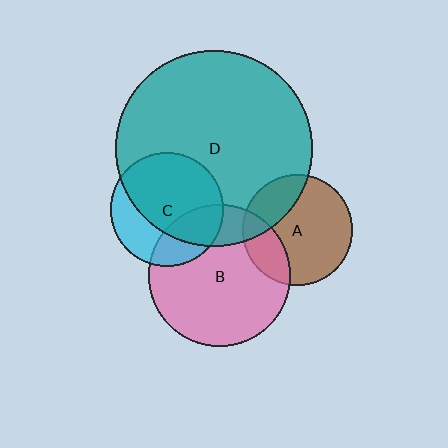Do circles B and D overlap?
Yes.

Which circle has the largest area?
Circle D (teal).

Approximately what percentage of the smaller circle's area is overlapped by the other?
Approximately 20%.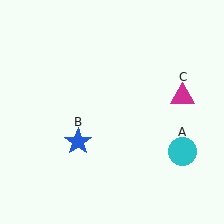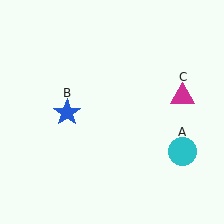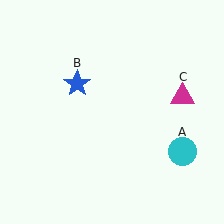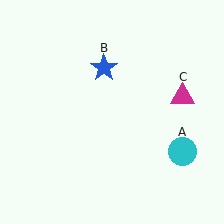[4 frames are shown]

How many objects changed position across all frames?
1 object changed position: blue star (object B).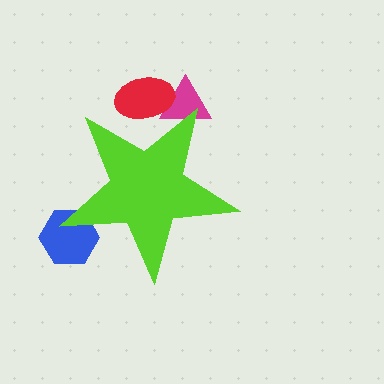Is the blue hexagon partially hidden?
Yes, the blue hexagon is partially hidden behind the lime star.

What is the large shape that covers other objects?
A lime star.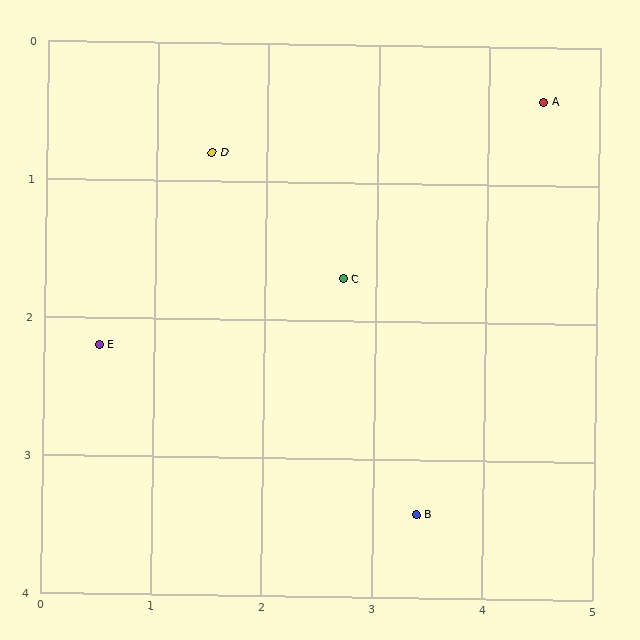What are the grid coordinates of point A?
Point A is at approximately (4.5, 0.4).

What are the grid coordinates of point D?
Point D is at approximately (1.5, 0.8).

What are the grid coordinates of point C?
Point C is at approximately (2.7, 1.7).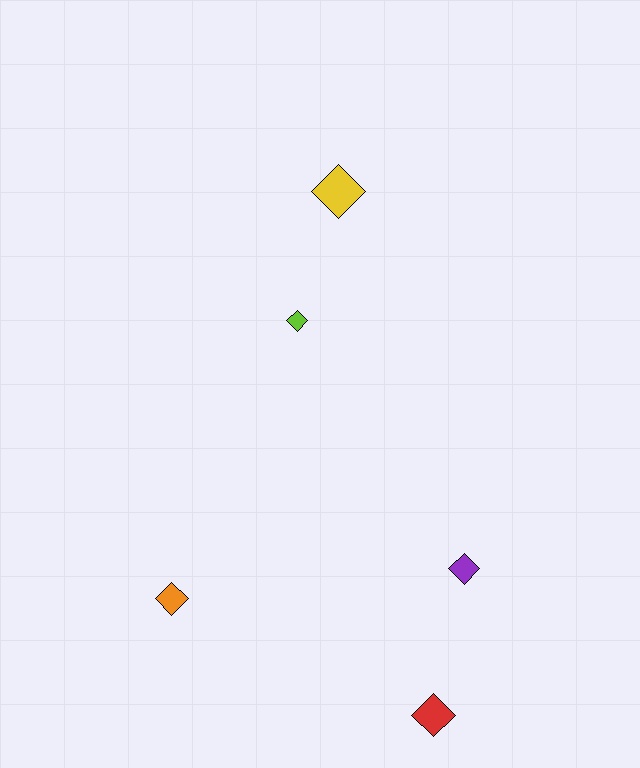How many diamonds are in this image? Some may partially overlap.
There are 5 diamonds.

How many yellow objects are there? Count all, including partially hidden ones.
There is 1 yellow object.